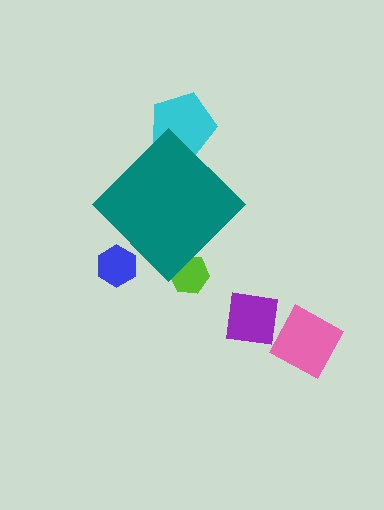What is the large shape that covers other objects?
A teal diamond.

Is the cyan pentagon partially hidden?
Yes, the cyan pentagon is partially hidden behind the teal diamond.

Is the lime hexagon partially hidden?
Yes, the lime hexagon is partially hidden behind the teal diamond.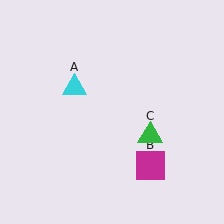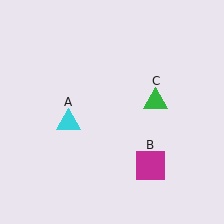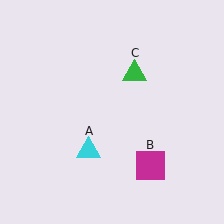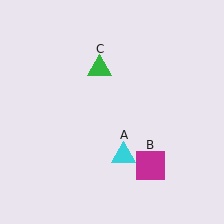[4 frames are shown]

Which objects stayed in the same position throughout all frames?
Magenta square (object B) remained stationary.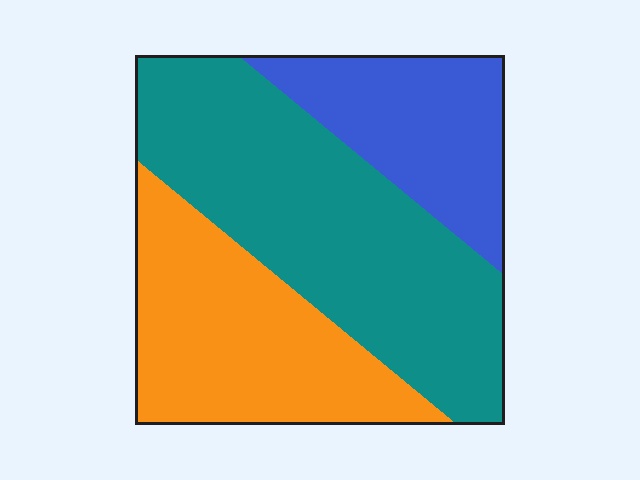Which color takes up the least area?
Blue, at roughly 20%.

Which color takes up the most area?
Teal, at roughly 45%.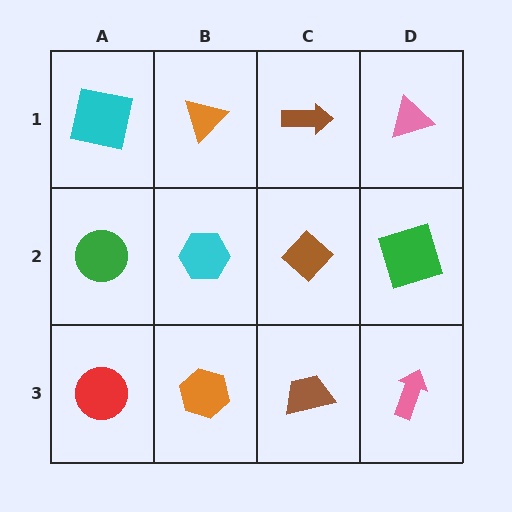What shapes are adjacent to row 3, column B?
A cyan hexagon (row 2, column B), a red circle (row 3, column A), a brown trapezoid (row 3, column C).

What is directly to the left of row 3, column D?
A brown trapezoid.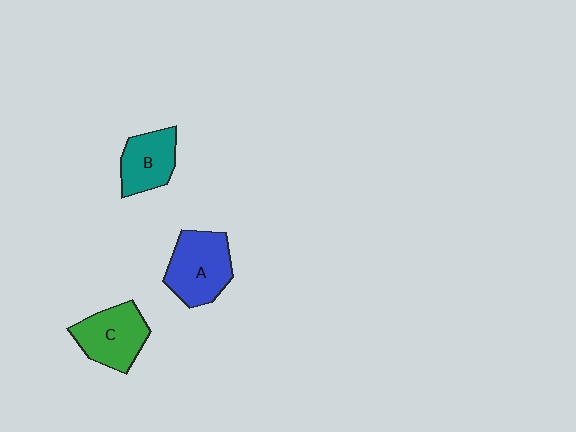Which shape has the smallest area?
Shape B (teal).